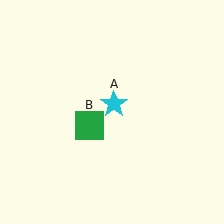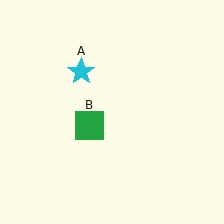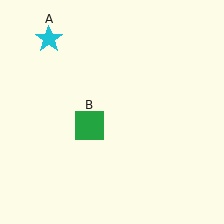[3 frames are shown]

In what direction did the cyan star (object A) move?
The cyan star (object A) moved up and to the left.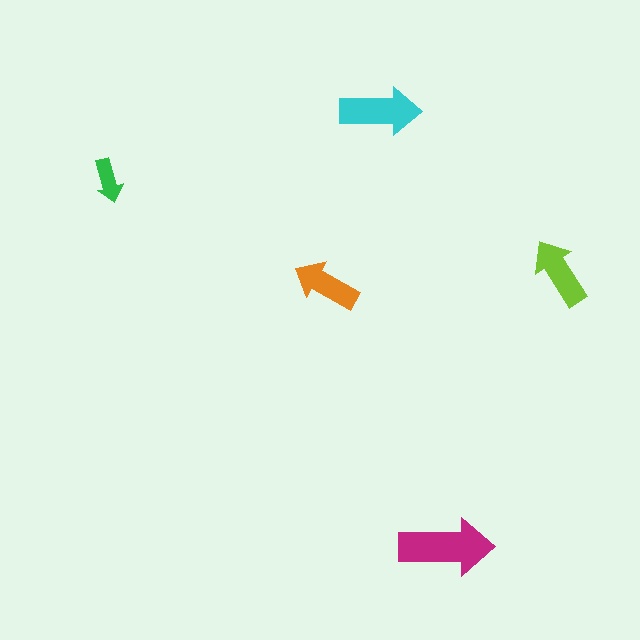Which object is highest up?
The cyan arrow is topmost.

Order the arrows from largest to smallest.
the magenta one, the cyan one, the lime one, the orange one, the green one.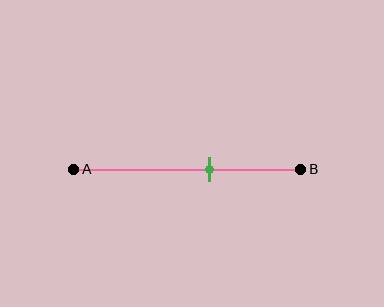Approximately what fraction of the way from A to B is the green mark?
The green mark is approximately 60% of the way from A to B.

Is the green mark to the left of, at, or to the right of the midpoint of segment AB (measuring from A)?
The green mark is to the right of the midpoint of segment AB.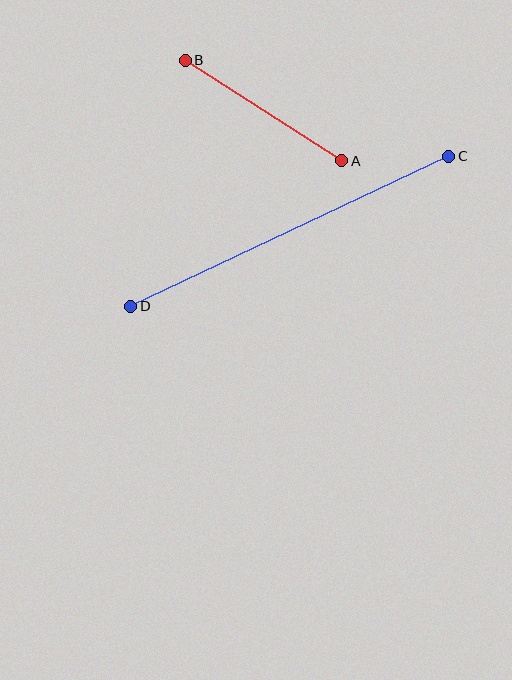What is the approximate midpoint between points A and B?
The midpoint is at approximately (263, 110) pixels.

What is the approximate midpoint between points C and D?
The midpoint is at approximately (290, 231) pixels.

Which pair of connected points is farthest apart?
Points C and D are farthest apart.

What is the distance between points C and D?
The distance is approximately 352 pixels.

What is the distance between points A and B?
The distance is approximately 186 pixels.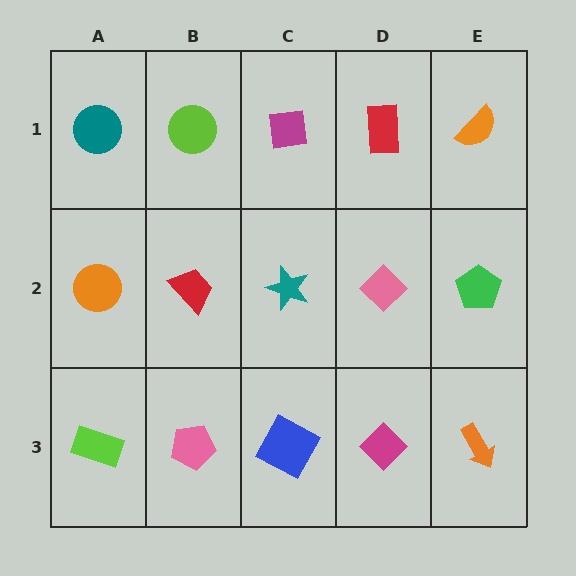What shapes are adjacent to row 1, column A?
An orange circle (row 2, column A), a lime circle (row 1, column B).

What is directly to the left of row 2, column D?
A teal star.